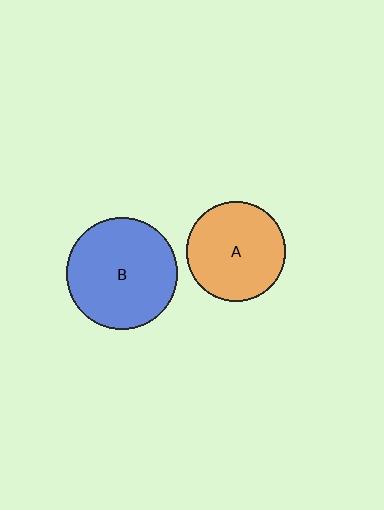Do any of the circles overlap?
No, none of the circles overlap.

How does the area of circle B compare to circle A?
Approximately 1.3 times.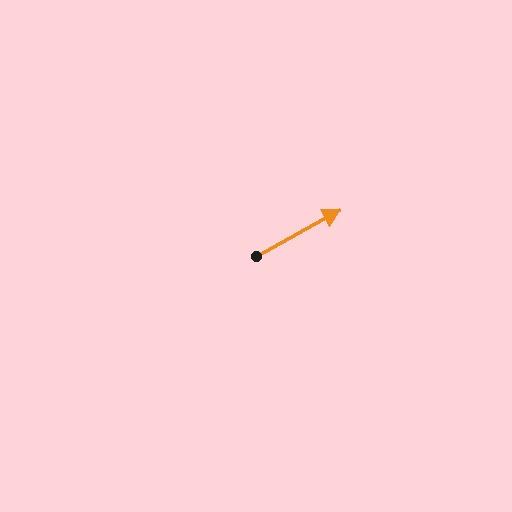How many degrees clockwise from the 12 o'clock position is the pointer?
Approximately 61 degrees.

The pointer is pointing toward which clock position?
Roughly 2 o'clock.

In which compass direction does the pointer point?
Northeast.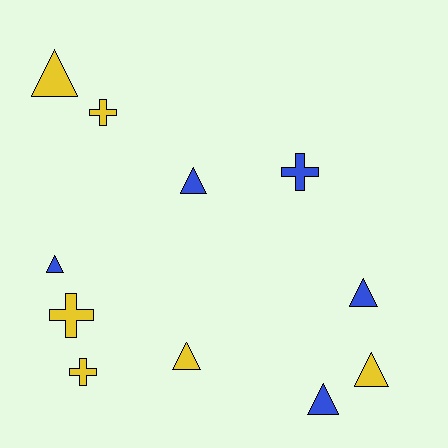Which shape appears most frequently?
Triangle, with 7 objects.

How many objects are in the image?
There are 11 objects.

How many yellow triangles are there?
There are 3 yellow triangles.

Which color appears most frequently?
Yellow, with 6 objects.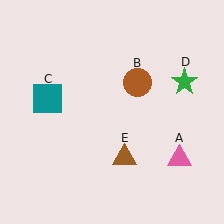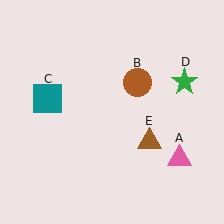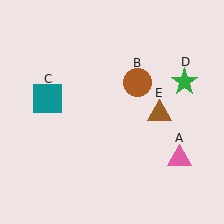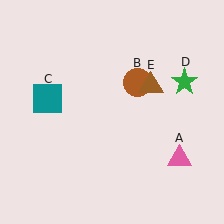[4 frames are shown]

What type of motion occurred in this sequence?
The brown triangle (object E) rotated counterclockwise around the center of the scene.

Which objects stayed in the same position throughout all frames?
Pink triangle (object A) and brown circle (object B) and teal square (object C) and green star (object D) remained stationary.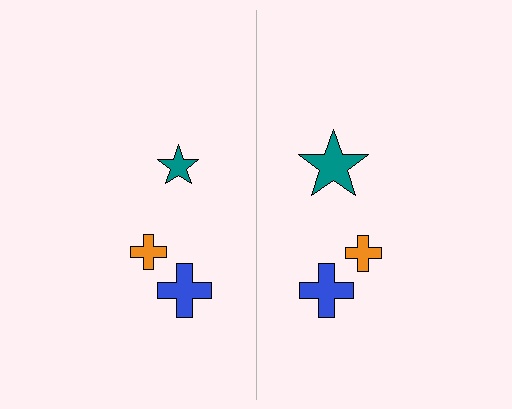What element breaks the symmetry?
The teal star on the right side has a different size than its mirror counterpart.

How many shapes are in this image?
There are 6 shapes in this image.